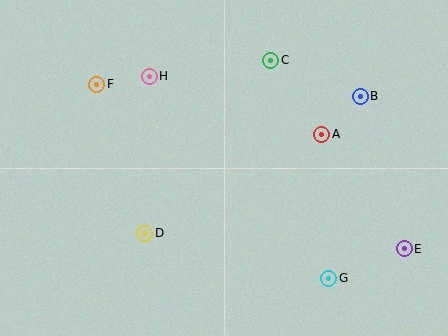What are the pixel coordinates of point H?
Point H is at (149, 76).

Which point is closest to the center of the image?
Point D at (145, 233) is closest to the center.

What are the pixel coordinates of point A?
Point A is at (322, 134).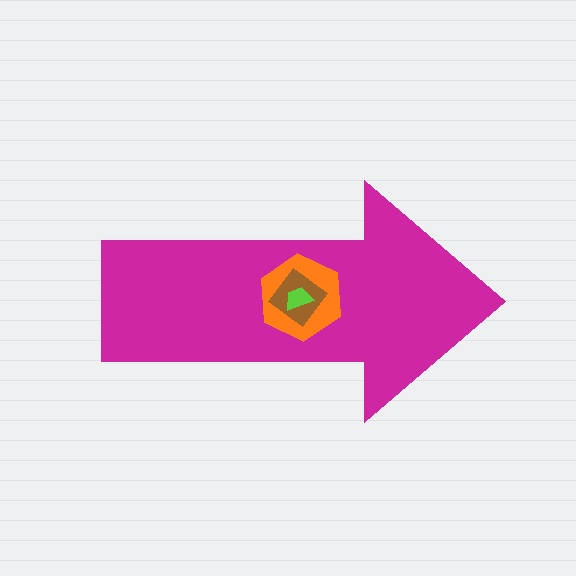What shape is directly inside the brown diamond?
The lime trapezoid.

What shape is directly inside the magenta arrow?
The orange hexagon.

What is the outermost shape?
The magenta arrow.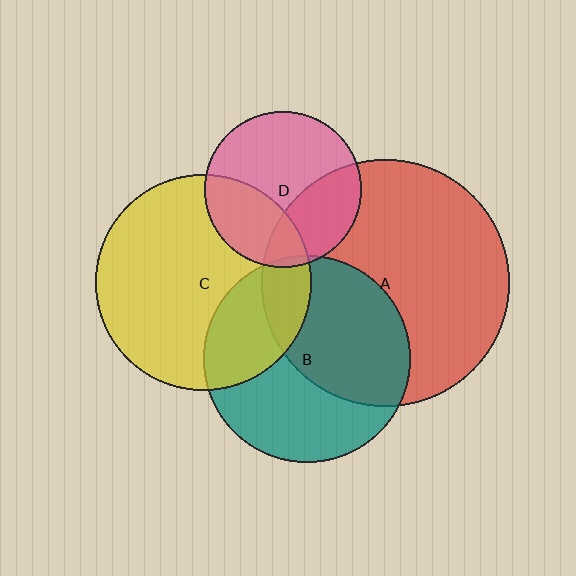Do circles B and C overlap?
Yes.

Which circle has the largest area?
Circle A (red).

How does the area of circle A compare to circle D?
Approximately 2.5 times.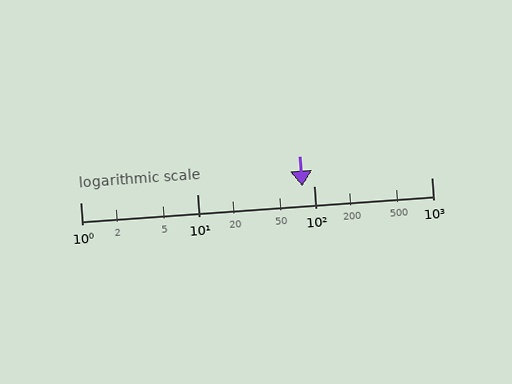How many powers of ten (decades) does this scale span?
The scale spans 3 decades, from 1 to 1000.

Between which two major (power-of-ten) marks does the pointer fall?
The pointer is between 10 and 100.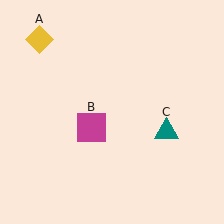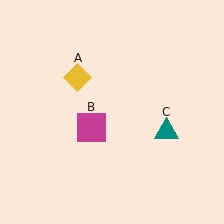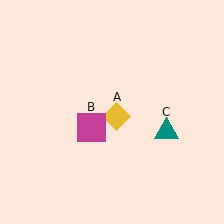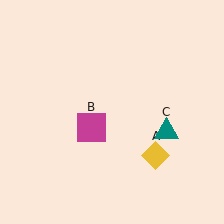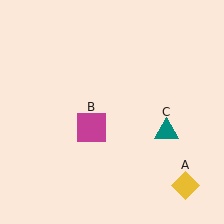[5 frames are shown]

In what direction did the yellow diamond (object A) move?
The yellow diamond (object A) moved down and to the right.